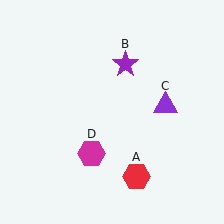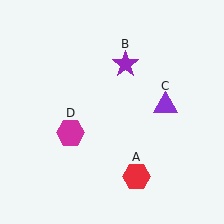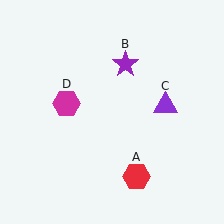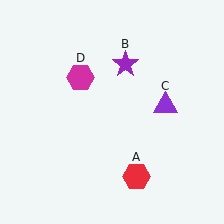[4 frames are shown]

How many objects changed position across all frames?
1 object changed position: magenta hexagon (object D).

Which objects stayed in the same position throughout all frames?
Red hexagon (object A) and purple star (object B) and purple triangle (object C) remained stationary.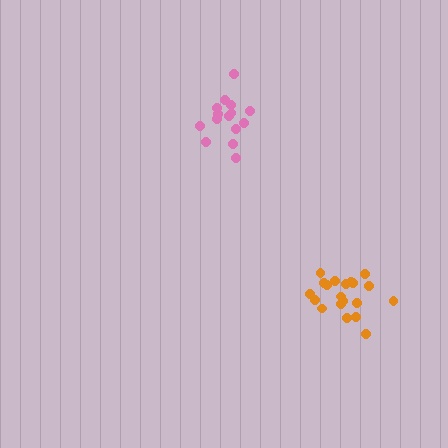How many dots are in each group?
Group 1: 20 dots, Group 2: 15 dots (35 total).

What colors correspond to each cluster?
The clusters are colored: orange, pink.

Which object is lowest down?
The orange cluster is bottommost.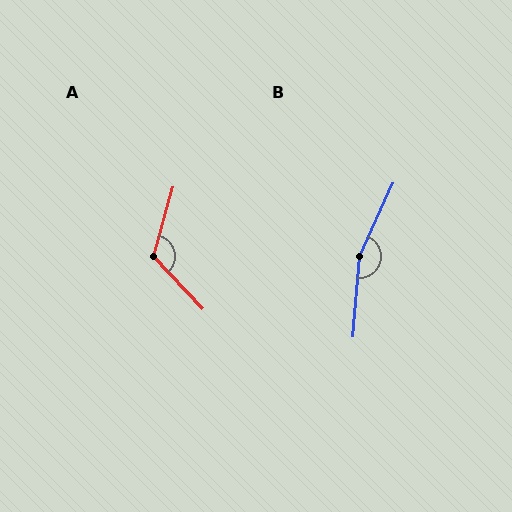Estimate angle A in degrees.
Approximately 121 degrees.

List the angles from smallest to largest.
A (121°), B (160°).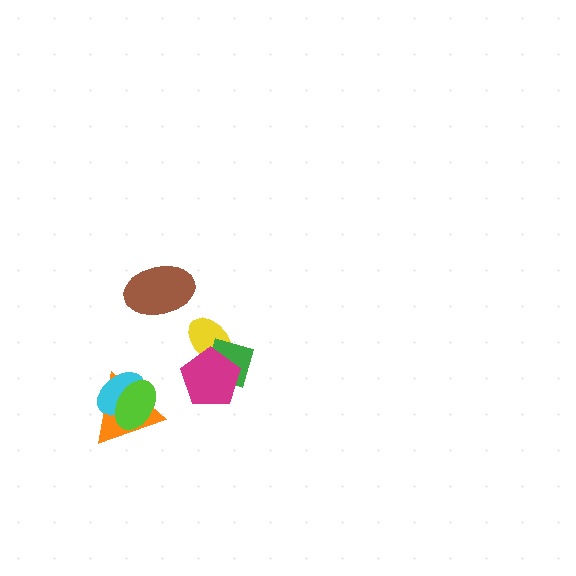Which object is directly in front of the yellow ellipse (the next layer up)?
The green diamond is directly in front of the yellow ellipse.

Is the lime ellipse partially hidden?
No, no other shape covers it.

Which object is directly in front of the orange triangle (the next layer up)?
The cyan ellipse is directly in front of the orange triangle.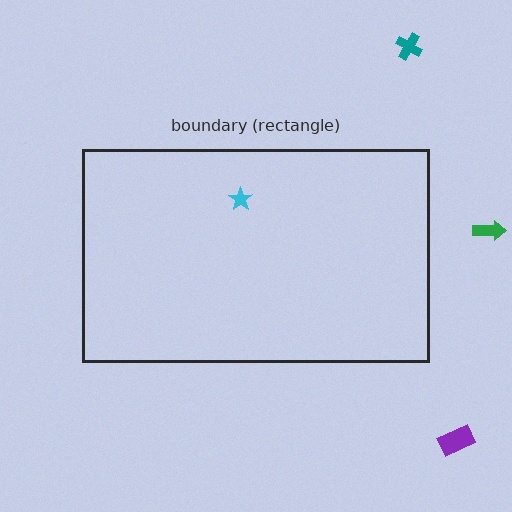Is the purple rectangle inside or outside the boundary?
Outside.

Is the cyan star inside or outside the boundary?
Inside.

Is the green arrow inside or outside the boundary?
Outside.